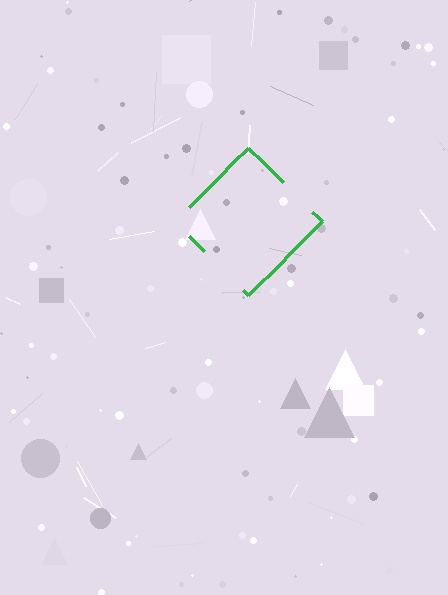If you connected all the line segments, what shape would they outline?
They would outline a diamond.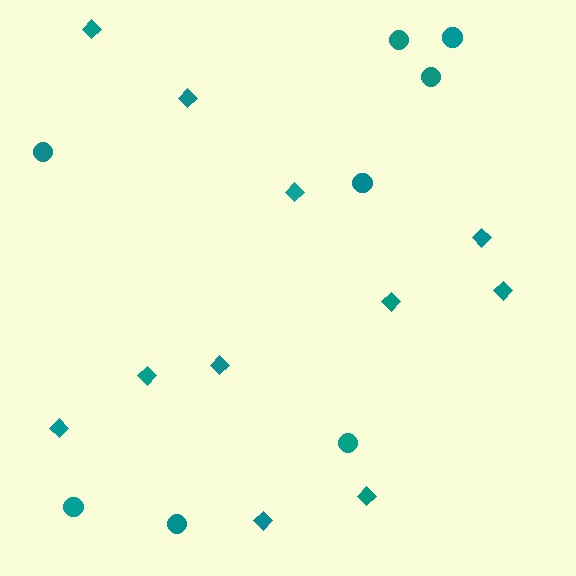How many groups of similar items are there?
There are 2 groups: one group of circles (8) and one group of diamonds (11).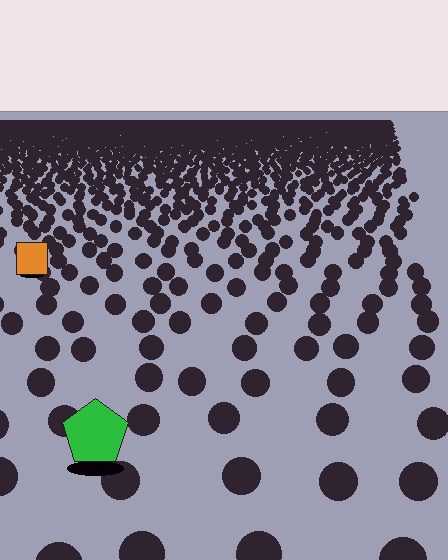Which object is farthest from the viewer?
The orange square is farthest from the viewer. It appears smaller and the ground texture around it is denser.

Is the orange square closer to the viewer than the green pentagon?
No. The green pentagon is closer — you can tell from the texture gradient: the ground texture is coarser near it.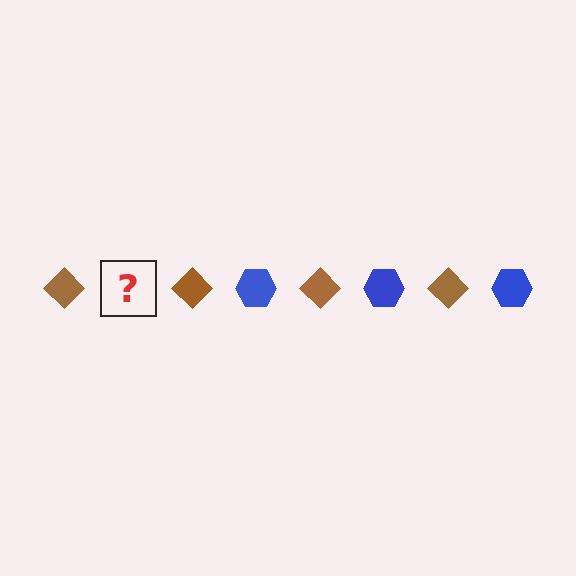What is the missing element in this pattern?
The missing element is a blue hexagon.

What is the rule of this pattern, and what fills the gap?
The rule is that the pattern alternates between brown diamond and blue hexagon. The gap should be filled with a blue hexagon.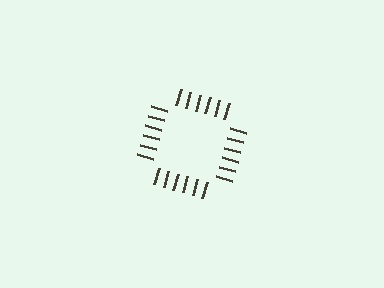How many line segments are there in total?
24 — 6 along each of the 4 edges.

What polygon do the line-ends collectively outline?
An illusory square — the line segments terminate on its edges but no continuous stroke is drawn.